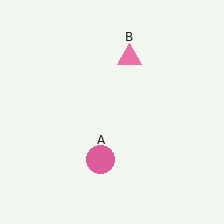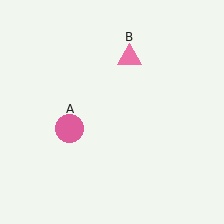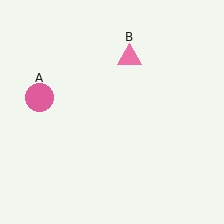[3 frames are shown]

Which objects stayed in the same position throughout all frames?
Pink triangle (object B) remained stationary.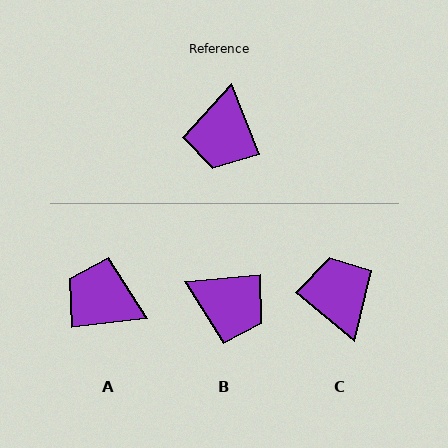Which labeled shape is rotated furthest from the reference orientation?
C, about 151 degrees away.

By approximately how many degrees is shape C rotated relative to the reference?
Approximately 151 degrees clockwise.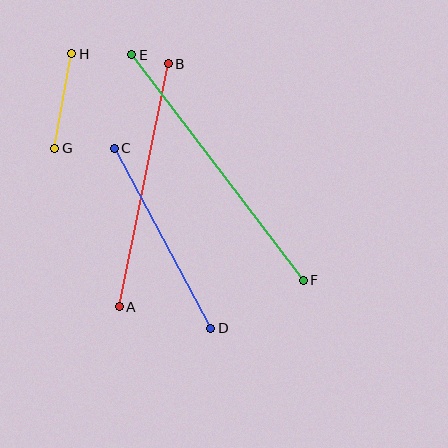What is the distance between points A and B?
The distance is approximately 248 pixels.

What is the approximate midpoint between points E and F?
The midpoint is at approximately (217, 168) pixels.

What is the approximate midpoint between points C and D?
The midpoint is at approximately (163, 238) pixels.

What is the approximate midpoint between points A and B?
The midpoint is at approximately (144, 185) pixels.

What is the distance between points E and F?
The distance is approximately 283 pixels.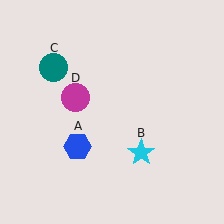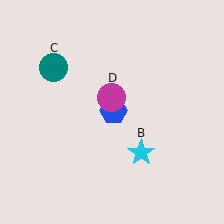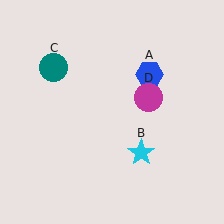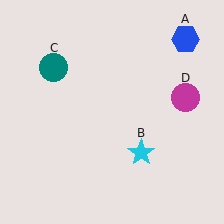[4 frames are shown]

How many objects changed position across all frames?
2 objects changed position: blue hexagon (object A), magenta circle (object D).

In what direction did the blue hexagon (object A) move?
The blue hexagon (object A) moved up and to the right.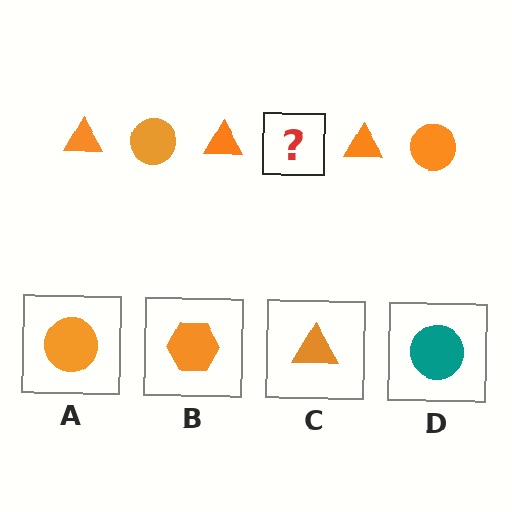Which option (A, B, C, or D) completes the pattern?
A.